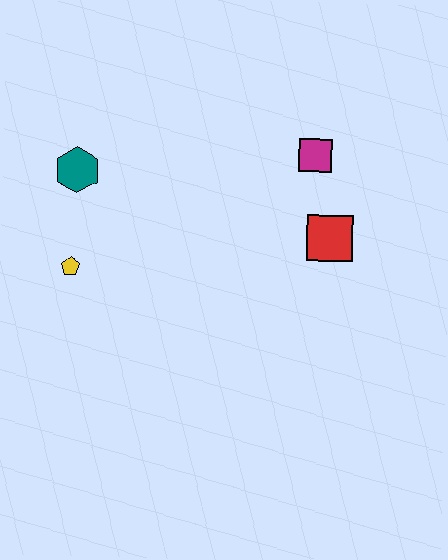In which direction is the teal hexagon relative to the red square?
The teal hexagon is to the left of the red square.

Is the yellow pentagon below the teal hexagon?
Yes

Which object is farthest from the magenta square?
The yellow pentagon is farthest from the magenta square.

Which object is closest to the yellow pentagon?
The teal hexagon is closest to the yellow pentagon.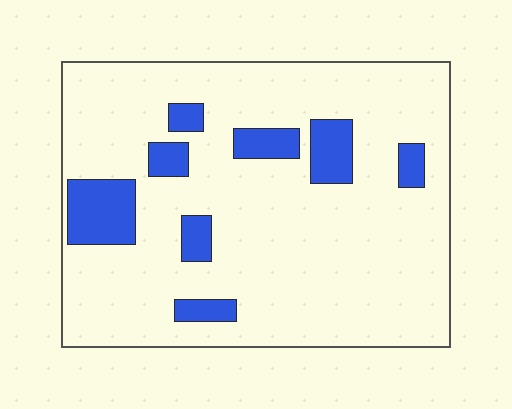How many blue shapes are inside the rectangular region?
8.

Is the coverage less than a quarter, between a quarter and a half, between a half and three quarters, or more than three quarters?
Less than a quarter.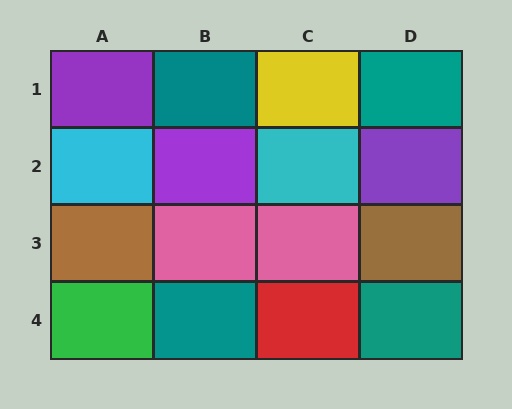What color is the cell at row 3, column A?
Brown.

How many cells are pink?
2 cells are pink.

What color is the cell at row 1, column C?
Yellow.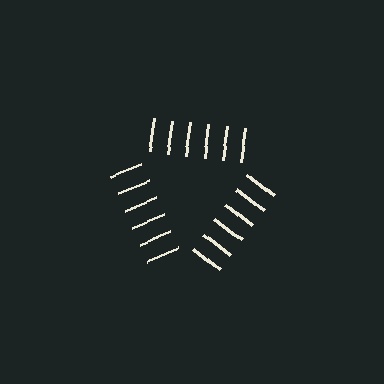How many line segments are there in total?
18 — 6 along each of the 3 edges.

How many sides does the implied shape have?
3 sides — the line-ends trace a triangle.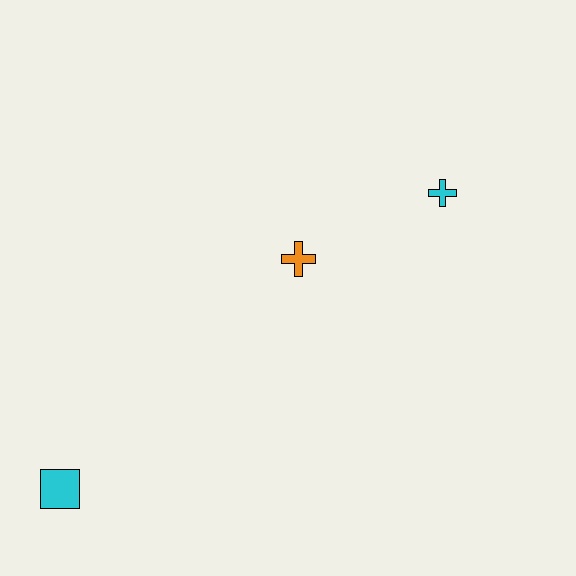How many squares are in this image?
There is 1 square.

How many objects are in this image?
There are 3 objects.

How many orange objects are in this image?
There is 1 orange object.